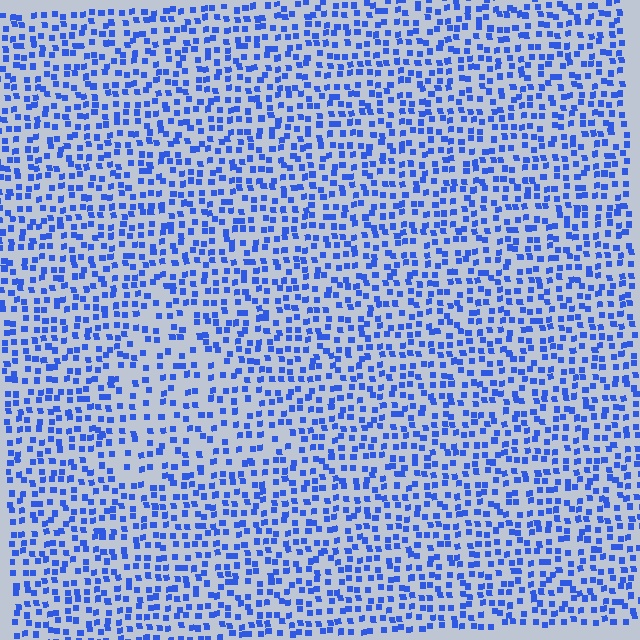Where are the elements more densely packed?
The elements are more densely packed outside the triangle boundary.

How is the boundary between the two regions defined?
The boundary is defined by a change in element density (approximately 1.6x ratio). All elements are the same color, size, and shape.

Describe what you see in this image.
The image contains small blue elements arranged at two different densities. A triangle-shaped region is visible where the elements are less densely packed than the surrounding area.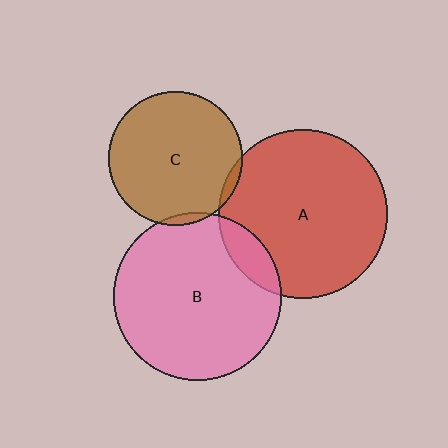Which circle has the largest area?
Circle A (red).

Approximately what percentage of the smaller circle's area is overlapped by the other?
Approximately 10%.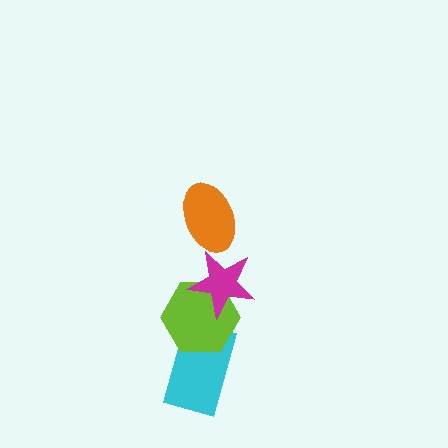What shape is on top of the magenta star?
The orange ellipse is on top of the magenta star.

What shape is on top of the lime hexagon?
The magenta star is on top of the lime hexagon.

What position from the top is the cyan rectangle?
The cyan rectangle is 4th from the top.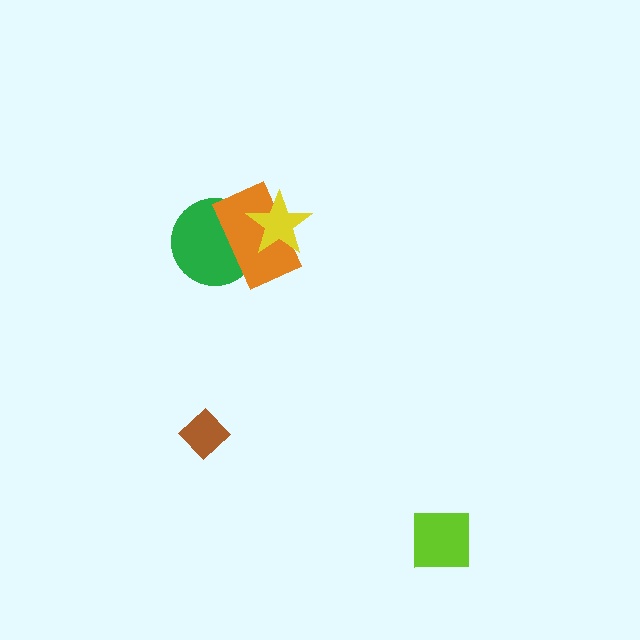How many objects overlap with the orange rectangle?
2 objects overlap with the orange rectangle.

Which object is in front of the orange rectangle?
The yellow star is in front of the orange rectangle.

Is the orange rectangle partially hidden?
Yes, it is partially covered by another shape.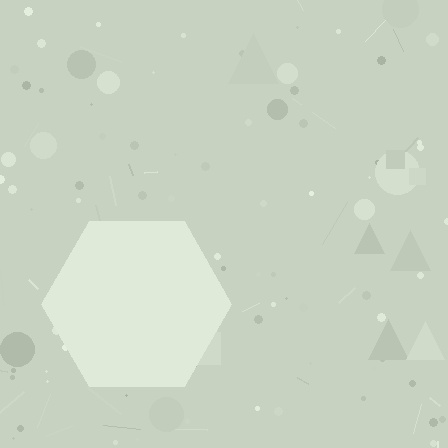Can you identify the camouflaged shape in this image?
The camouflaged shape is a hexagon.